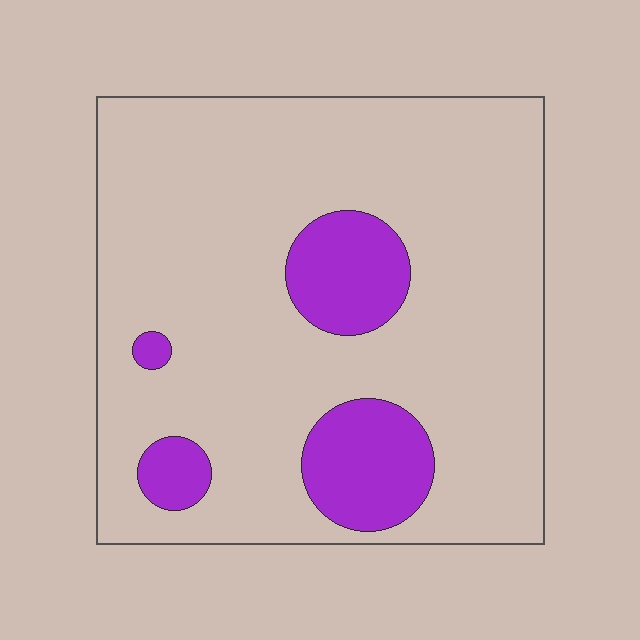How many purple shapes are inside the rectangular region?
4.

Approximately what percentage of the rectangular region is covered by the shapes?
Approximately 15%.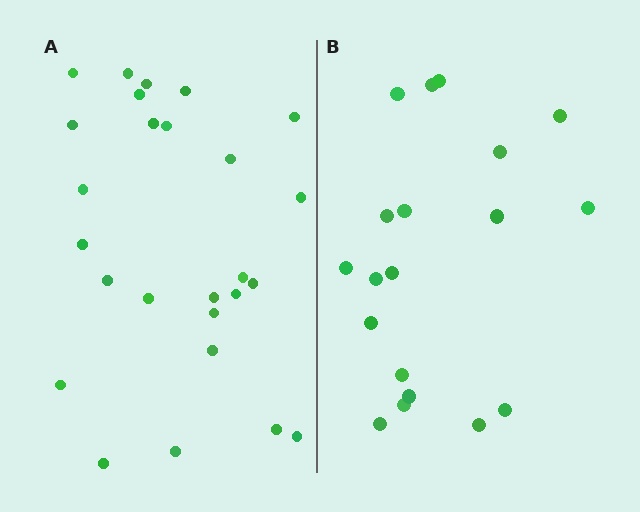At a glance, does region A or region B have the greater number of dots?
Region A (the left region) has more dots.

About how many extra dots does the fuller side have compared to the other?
Region A has roughly 8 or so more dots than region B.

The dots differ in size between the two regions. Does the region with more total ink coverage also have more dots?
No. Region B has more total ink coverage because its dots are larger, but region A actually contains more individual dots. Total area can be misleading — the number of items is what matters here.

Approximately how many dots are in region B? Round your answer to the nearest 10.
About 20 dots. (The exact count is 19, which rounds to 20.)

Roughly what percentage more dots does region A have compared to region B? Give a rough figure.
About 35% more.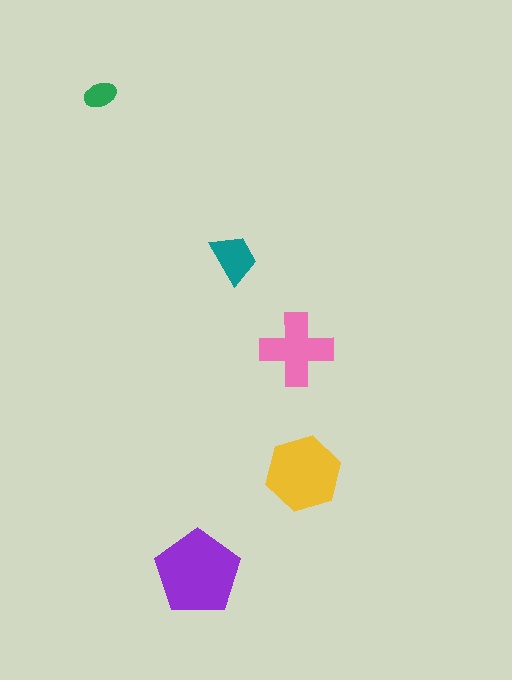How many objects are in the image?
There are 5 objects in the image.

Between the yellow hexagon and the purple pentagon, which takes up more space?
The purple pentagon.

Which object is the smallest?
The green ellipse.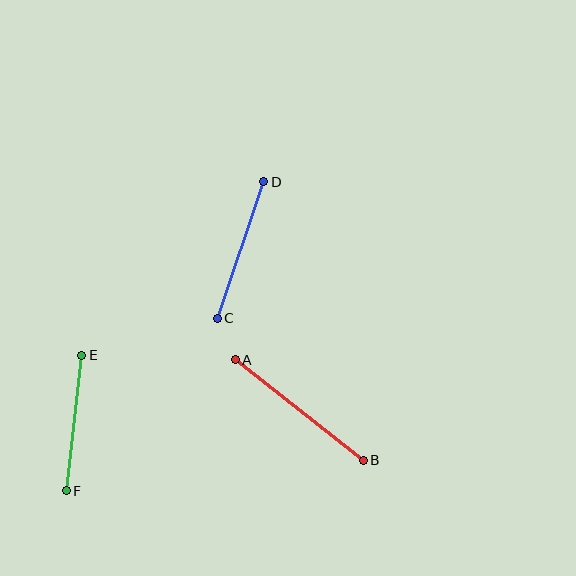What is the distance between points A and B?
The distance is approximately 162 pixels.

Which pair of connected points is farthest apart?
Points A and B are farthest apart.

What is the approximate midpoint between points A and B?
The midpoint is at approximately (299, 410) pixels.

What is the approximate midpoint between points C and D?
The midpoint is at approximately (241, 250) pixels.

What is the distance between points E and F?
The distance is approximately 136 pixels.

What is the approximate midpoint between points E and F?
The midpoint is at approximately (74, 423) pixels.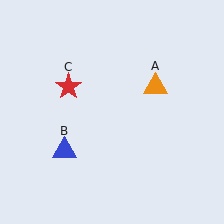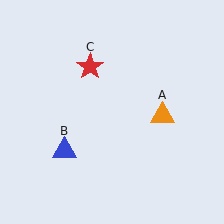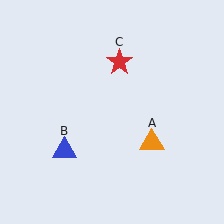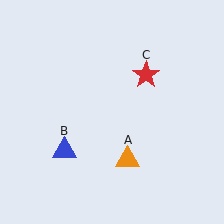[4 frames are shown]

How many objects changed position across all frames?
2 objects changed position: orange triangle (object A), red star (object C).